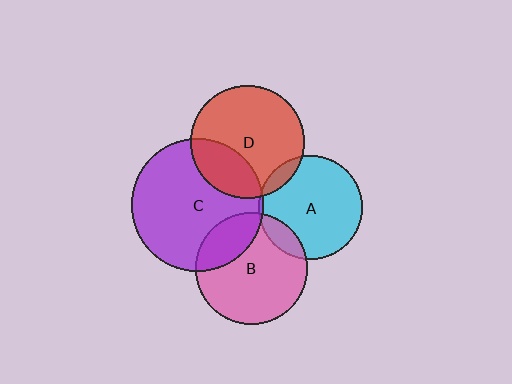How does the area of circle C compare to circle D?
Approximately 1.4 times.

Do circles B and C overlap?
Yes.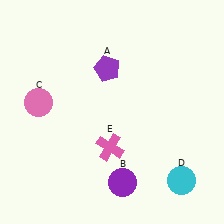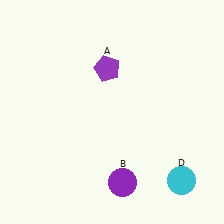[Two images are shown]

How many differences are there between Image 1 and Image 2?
There are 2 differences between the two images.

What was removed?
The pink cross (E), the pink circle (C) were removed in Image 2.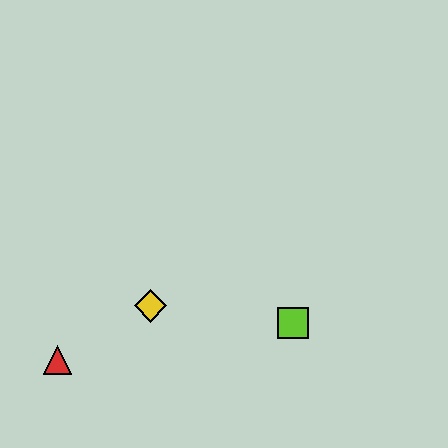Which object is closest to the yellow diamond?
The red triangle is closest to the yellow diamond.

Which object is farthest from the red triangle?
The lime square is farthest from the red triangle.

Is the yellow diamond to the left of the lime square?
Yes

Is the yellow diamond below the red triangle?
No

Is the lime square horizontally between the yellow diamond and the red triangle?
No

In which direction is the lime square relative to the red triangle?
The lime square is to the right of the red triangle.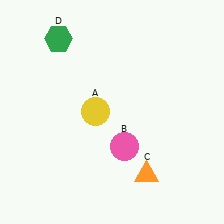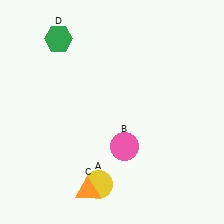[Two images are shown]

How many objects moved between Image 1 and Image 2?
2 objects moved between the two images.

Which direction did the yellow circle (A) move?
The yellow circle (A) moved down.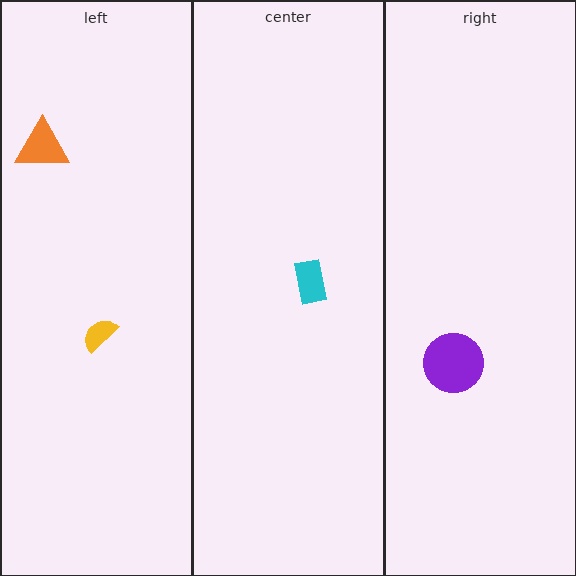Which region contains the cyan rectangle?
The center region.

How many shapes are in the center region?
1.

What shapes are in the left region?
The orange triangle, the yellow semicircle.